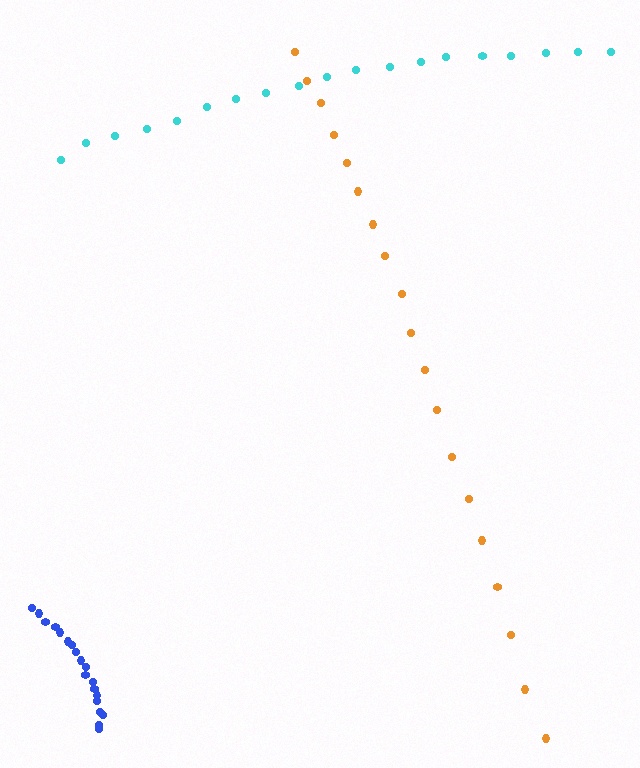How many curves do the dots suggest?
There are 3 distinct paths.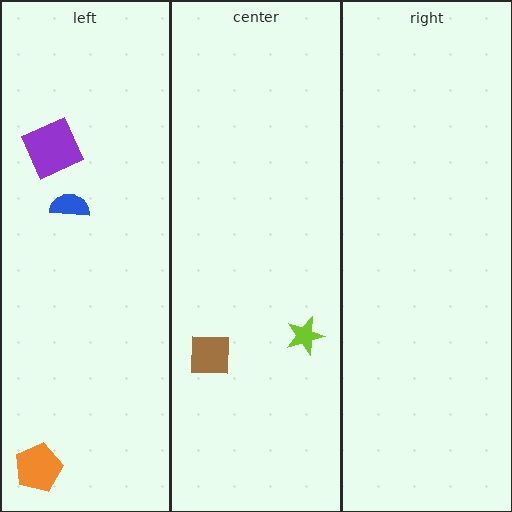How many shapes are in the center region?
2.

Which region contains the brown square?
The center region.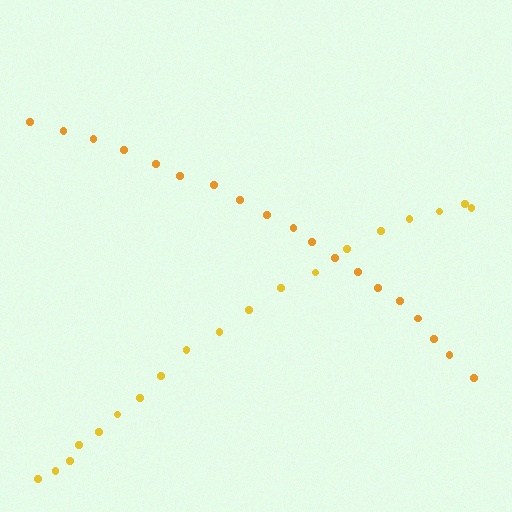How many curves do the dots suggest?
There are 2 distinct paths.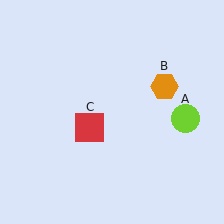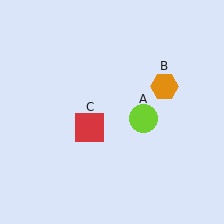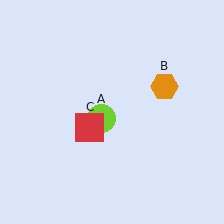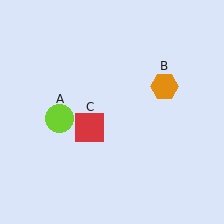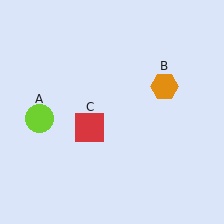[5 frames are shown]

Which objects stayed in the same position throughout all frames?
Orange hexagon (object B) and red square (object C) remained stationary.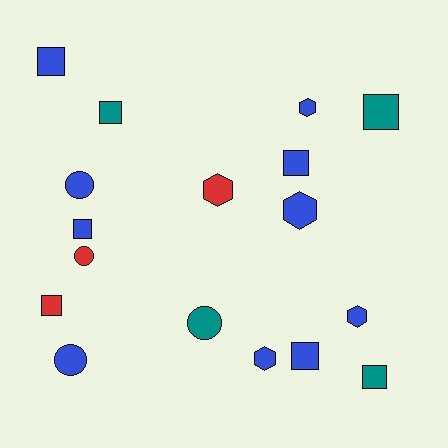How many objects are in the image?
There are 17 objects.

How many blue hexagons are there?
There are 4 blue hexagons.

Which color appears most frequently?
Blue, with 10 objects.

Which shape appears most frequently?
Square, with 8 objects.